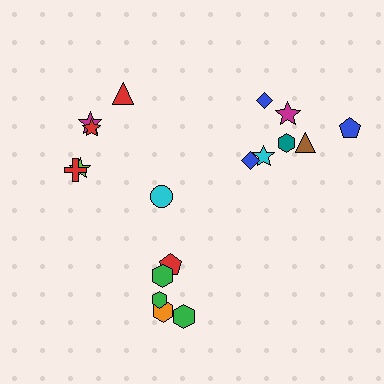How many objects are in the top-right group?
There are 7 objects.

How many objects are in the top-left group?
There are 5 objects.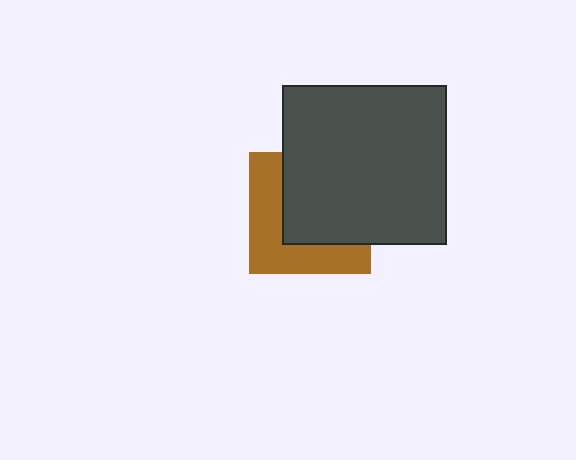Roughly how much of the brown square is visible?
A small part of it is visible (roughly 43%).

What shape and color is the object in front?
The object in front is a dark gray rectangle.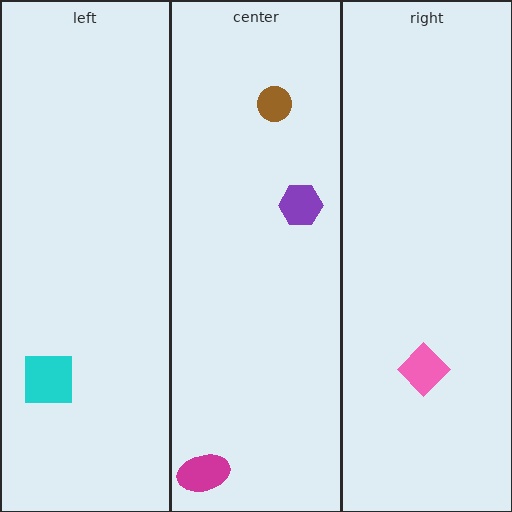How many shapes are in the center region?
3.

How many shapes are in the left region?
1.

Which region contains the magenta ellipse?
The center region.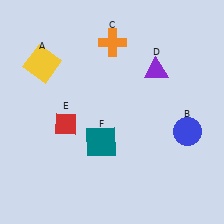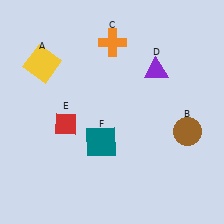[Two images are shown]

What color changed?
The circle (B) changed from blue in Image 1 to brown in Image 2.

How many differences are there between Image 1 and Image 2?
There is 1 difference between the two images.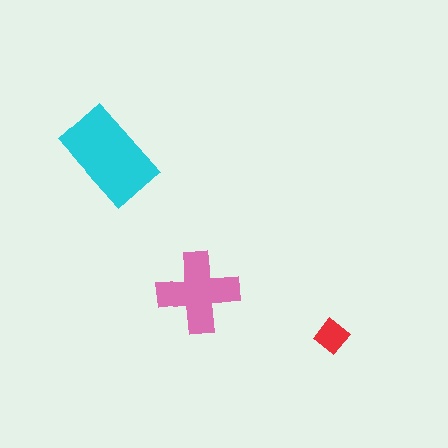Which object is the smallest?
The red diamond.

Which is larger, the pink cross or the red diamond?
The pink cross.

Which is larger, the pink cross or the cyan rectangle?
The cyan rectangle.